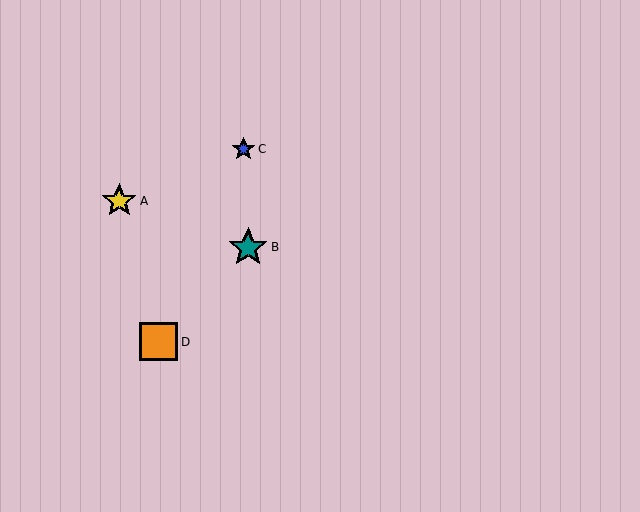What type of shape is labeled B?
Shape B is a teal star.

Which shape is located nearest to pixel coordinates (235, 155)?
The blue star (labeled C) at (243, 149) is nearest to that location.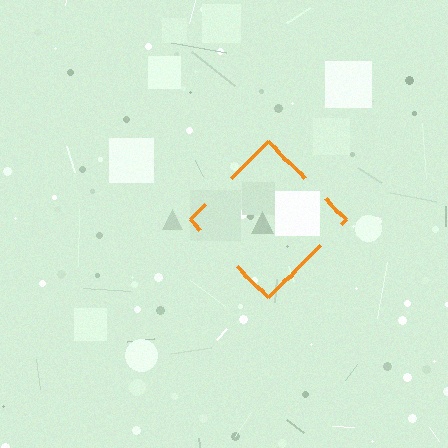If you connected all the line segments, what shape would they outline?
They would outline a diamond.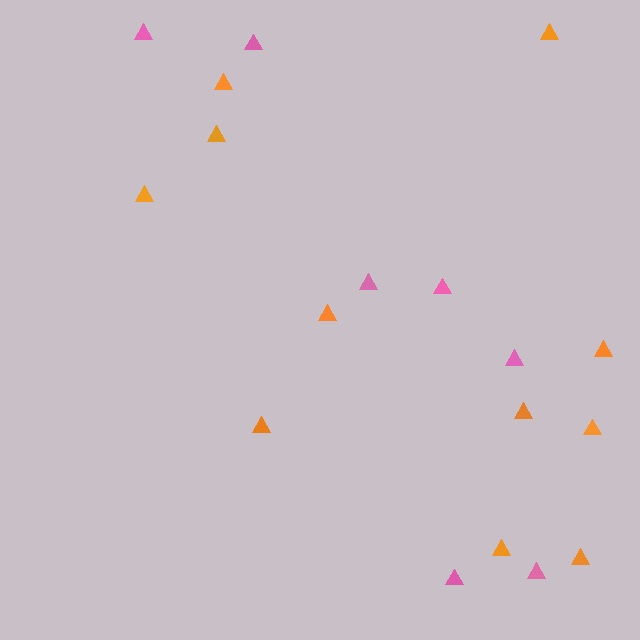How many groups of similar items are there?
There are 2 groups: one group of pink triangles (7) and one group of orange triangles (11).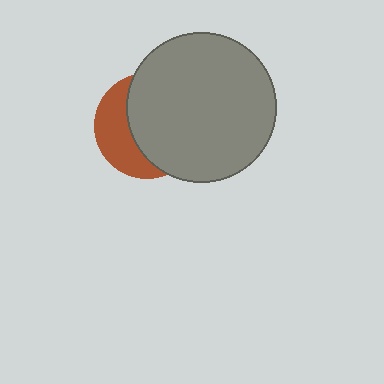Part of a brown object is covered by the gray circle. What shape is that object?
It is a circle.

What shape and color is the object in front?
The object in front is a gray circle.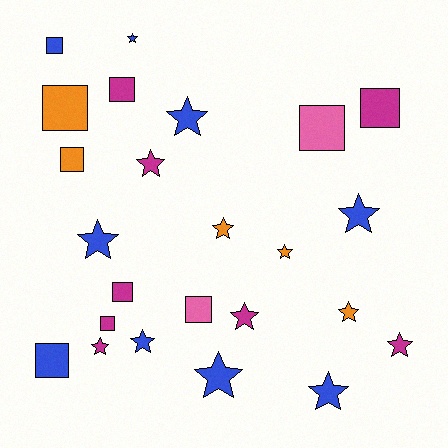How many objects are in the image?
There are 24 objects.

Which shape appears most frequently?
Star, with 14 objects.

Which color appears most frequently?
Blue, with 9 objects.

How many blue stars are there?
There are 7 blue stars.